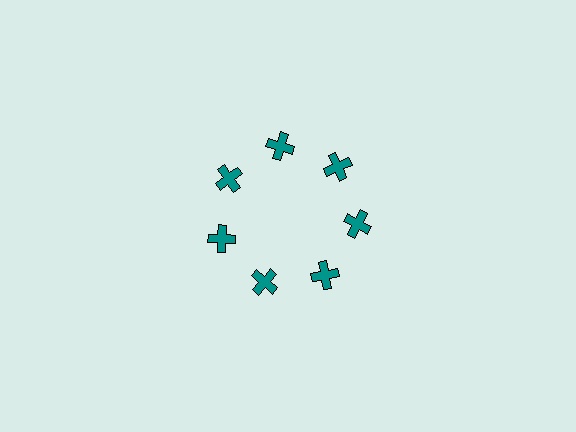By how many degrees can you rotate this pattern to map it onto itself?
The pattern maps onto itself every 51 degrees of rotation.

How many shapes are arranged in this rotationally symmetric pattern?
There are 7 shapes, arranged in 7 groups of 1.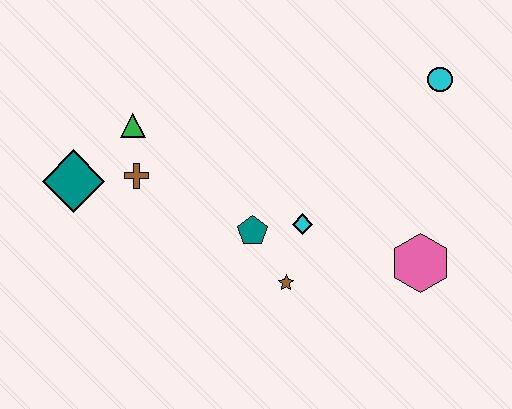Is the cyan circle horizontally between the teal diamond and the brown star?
No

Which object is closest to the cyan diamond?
The teal pentagon is closest to the cyan diamond.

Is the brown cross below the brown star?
No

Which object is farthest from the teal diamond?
The cyan circle is farthest from the teal diamond.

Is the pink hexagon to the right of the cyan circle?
No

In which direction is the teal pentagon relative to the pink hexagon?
The teal pentagon is to the left of the pink hexagon.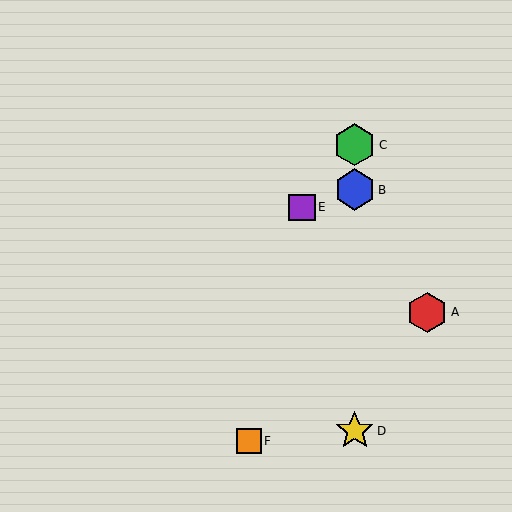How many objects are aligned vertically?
3 objects (B, C, D) are aligned vertically.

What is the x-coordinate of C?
Object C is at x≈355.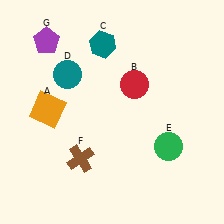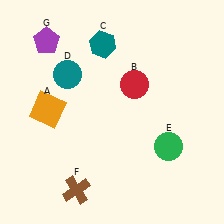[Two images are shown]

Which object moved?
The brown cross (F) moved down.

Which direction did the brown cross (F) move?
The brown cross (F) moved down.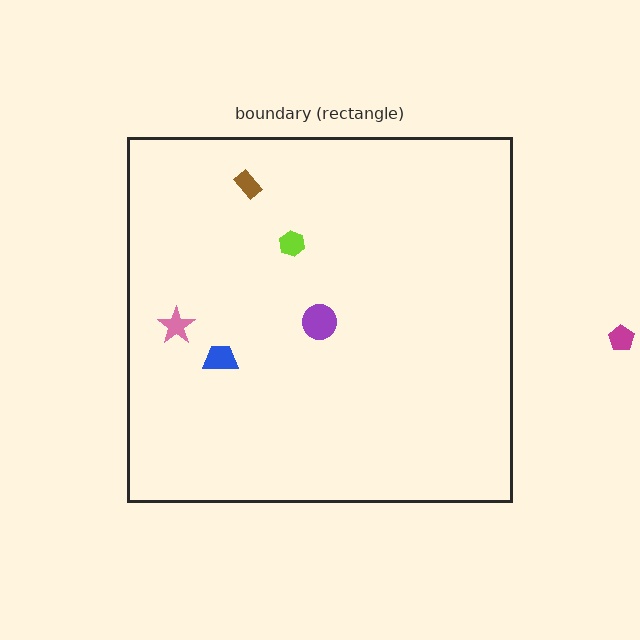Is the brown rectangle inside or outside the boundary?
Inside.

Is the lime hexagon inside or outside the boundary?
Inside.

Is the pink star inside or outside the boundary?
Inside.